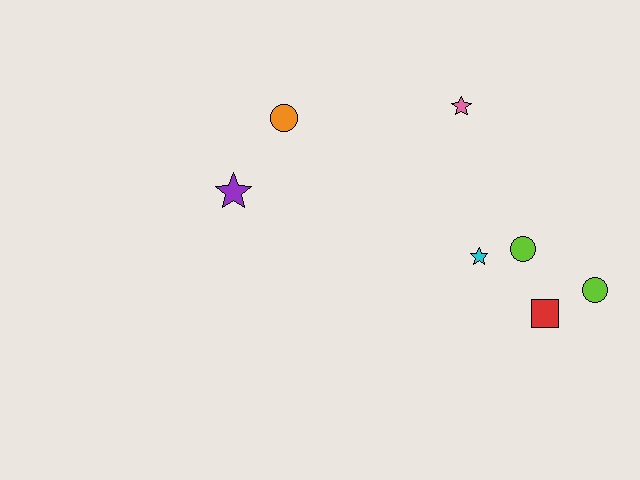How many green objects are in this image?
There are no green objects.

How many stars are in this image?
There are 3 stars.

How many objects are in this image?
There are 7 objects.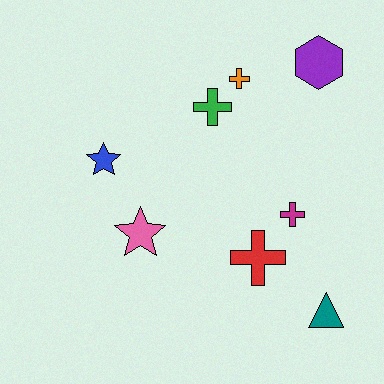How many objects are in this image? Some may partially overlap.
There are 8 objects.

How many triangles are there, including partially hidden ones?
There is 1 triangle.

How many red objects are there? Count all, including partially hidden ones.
There is 1 red object.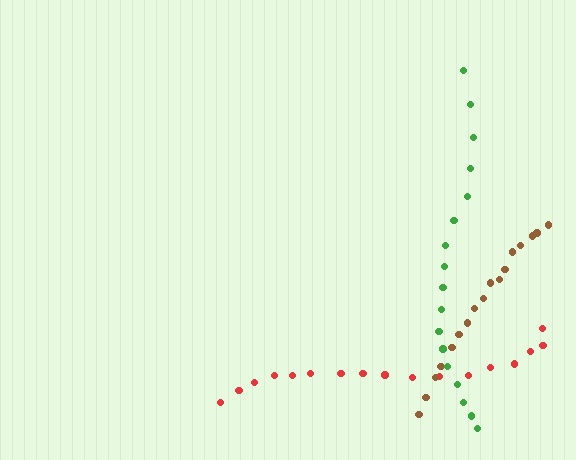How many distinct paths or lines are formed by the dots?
There are 3 distinct paths.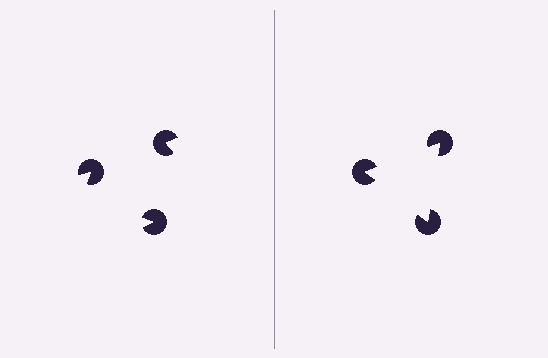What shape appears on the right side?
An illusory triangle.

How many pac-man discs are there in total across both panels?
6 — 3 on each side.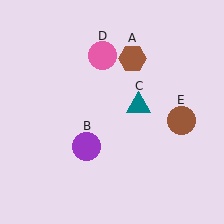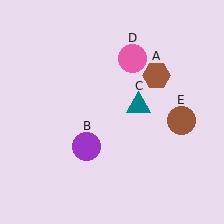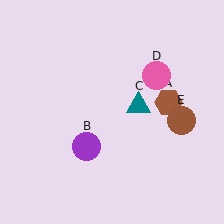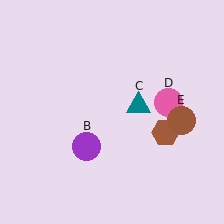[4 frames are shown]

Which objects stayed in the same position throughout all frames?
Purple circle (object B) and teal triangle (object C) and brown circle (object E) remained stationary.